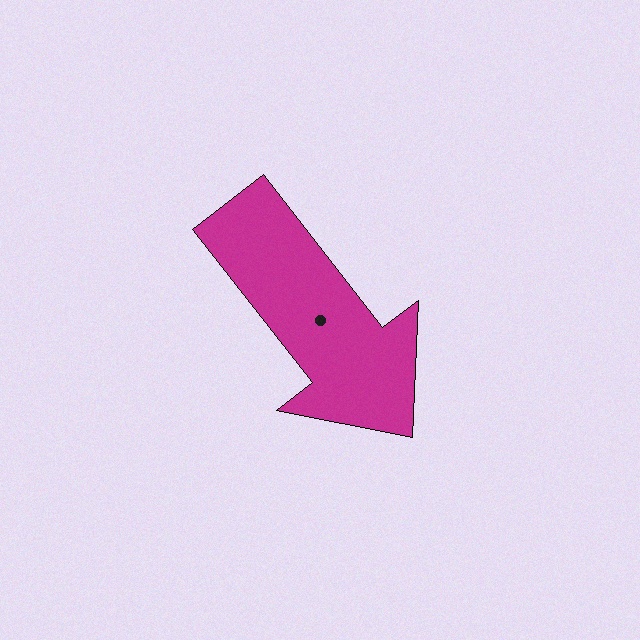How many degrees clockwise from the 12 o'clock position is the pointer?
Approximately 142 degrees.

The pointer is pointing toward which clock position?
Roughly 5 o'clock.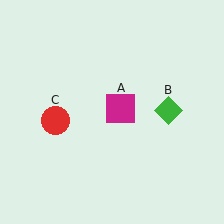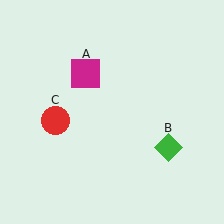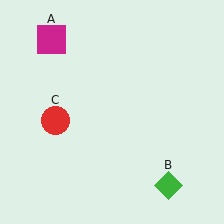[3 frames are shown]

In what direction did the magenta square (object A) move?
The magenta square (object A) moved up and to the left.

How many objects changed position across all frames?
2 objects changed position: magenta square (object A), green diamond (object B).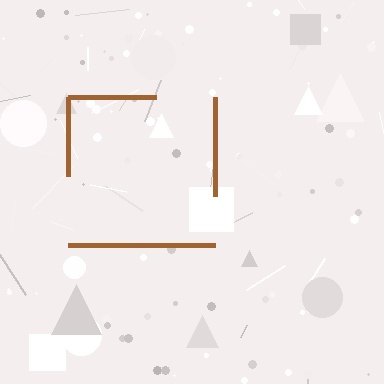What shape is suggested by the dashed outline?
The dashed outline suggests a square.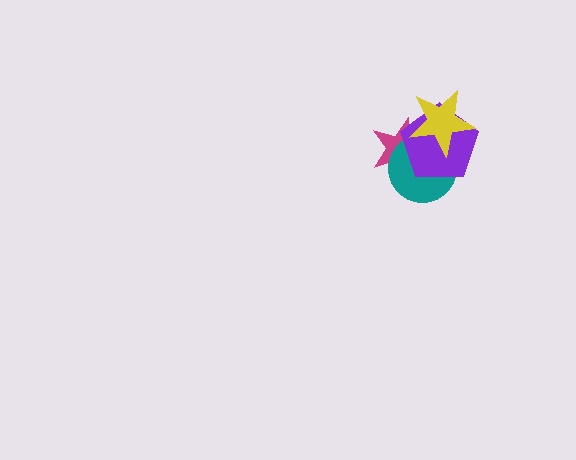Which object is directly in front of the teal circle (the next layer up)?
The purple pentagon is directly in front of the teal circle.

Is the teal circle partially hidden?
Yes, it is partially covered by another shape.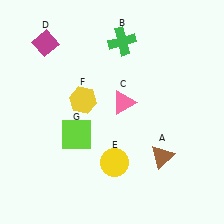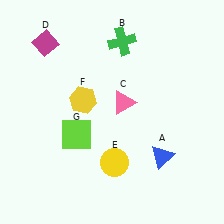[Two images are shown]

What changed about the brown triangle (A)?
In Image 1, A is brown. In Image 2, it changed to blue.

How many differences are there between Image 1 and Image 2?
There is 1 difference between the two images.